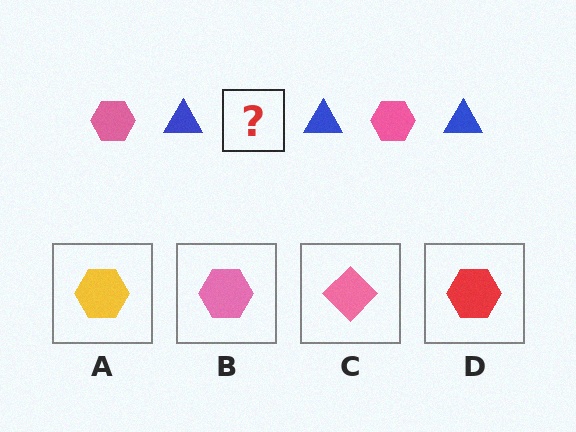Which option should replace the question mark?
Option B.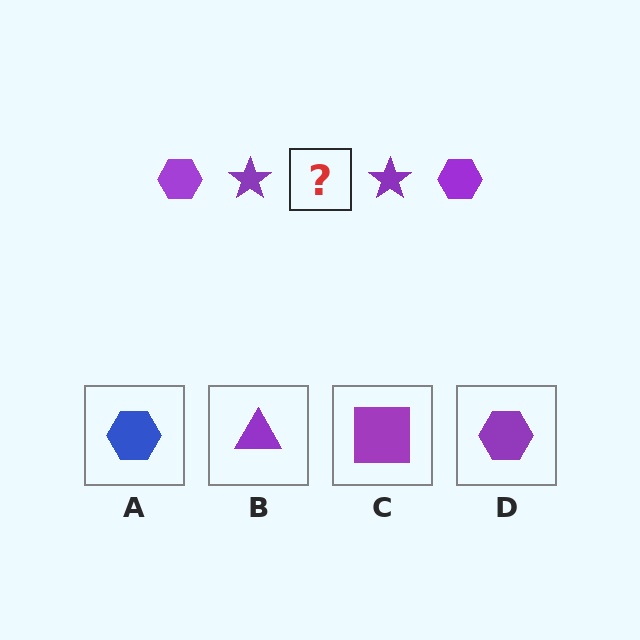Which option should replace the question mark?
Option D.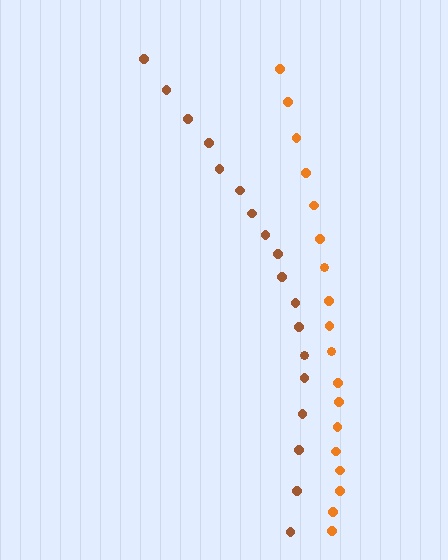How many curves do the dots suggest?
There are 2 distinct paths.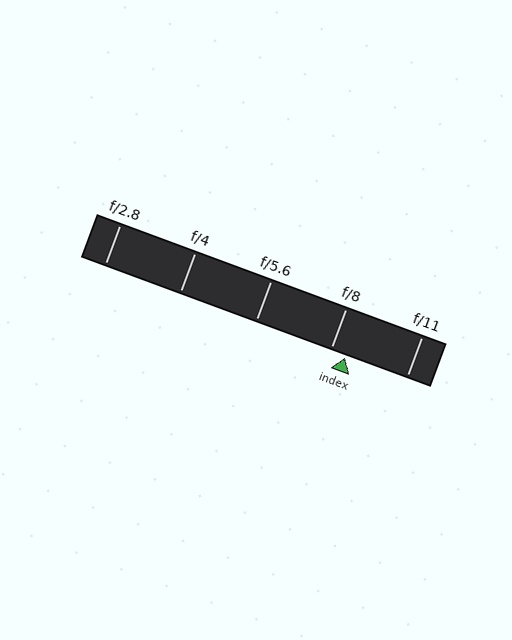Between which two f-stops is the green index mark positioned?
The index mark is between f/8 and f/11.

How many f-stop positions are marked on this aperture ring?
There are 5 f-stop positions marked.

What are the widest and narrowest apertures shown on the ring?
The widest aperture shown is f/2.8 and the narrowest is f/11.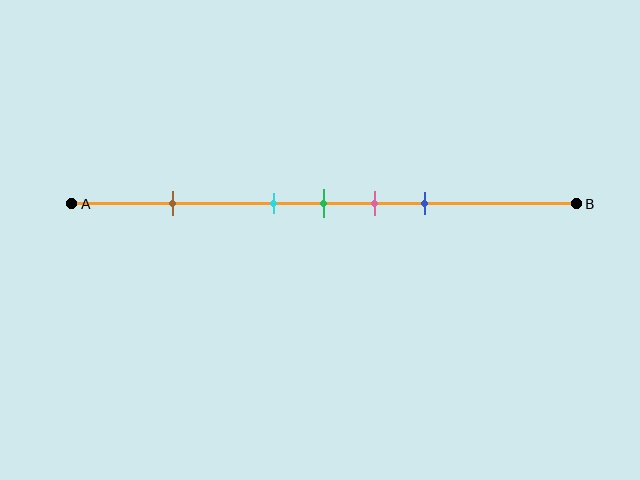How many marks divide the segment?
There are 5 marks dividing the segment.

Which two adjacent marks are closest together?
The cyan and green marks are the closest adjacent pair.